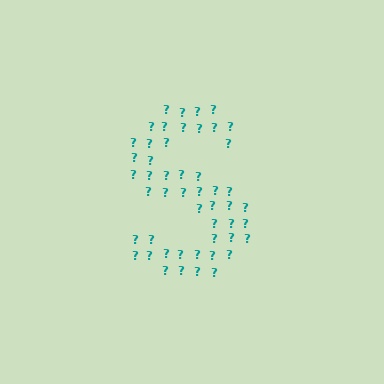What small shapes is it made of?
It is made of small question marks.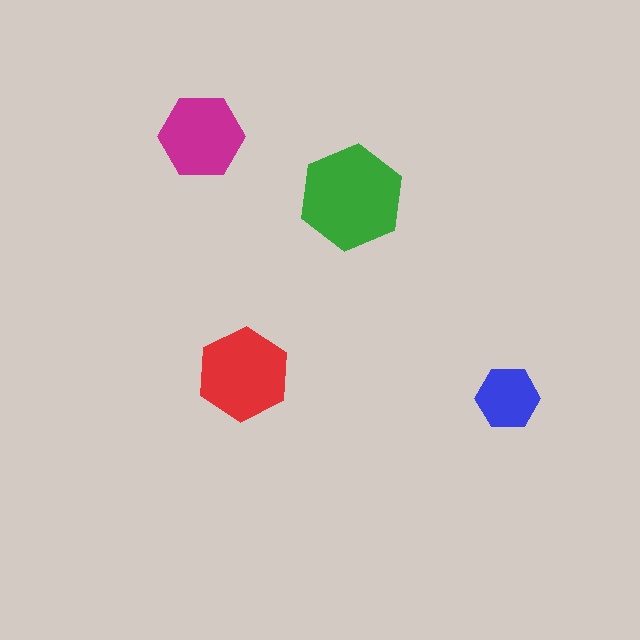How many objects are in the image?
There are 4 objects in the image.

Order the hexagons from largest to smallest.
the green one, the red one, the magenta one, the blue one.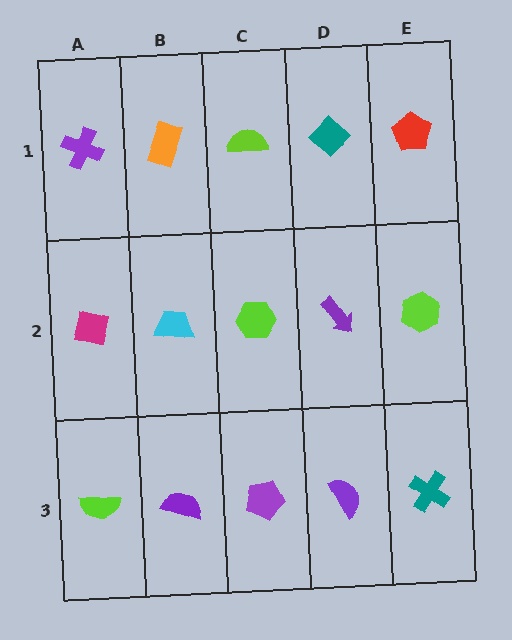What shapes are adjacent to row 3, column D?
A purple arrow (row 2, column D), a purple pentagon (row 3, column C), a teal cross (row 3, column E).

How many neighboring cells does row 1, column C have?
3.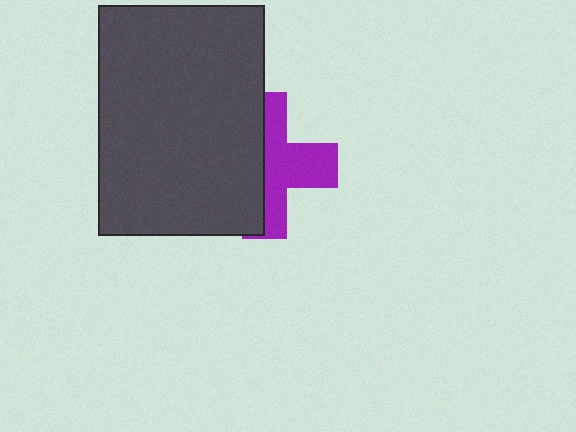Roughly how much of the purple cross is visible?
About half of it is visible (roughly 50%).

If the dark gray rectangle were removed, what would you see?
You would see the complete purple cross.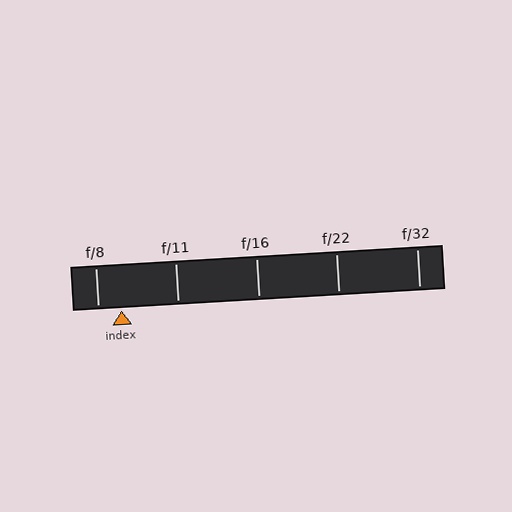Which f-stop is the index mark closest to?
The index mark is closest to f/8.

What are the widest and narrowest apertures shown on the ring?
The widest aperture shown is f/8 and the narrowest is f/32.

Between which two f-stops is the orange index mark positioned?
The index mark is between f/8 and f/11.